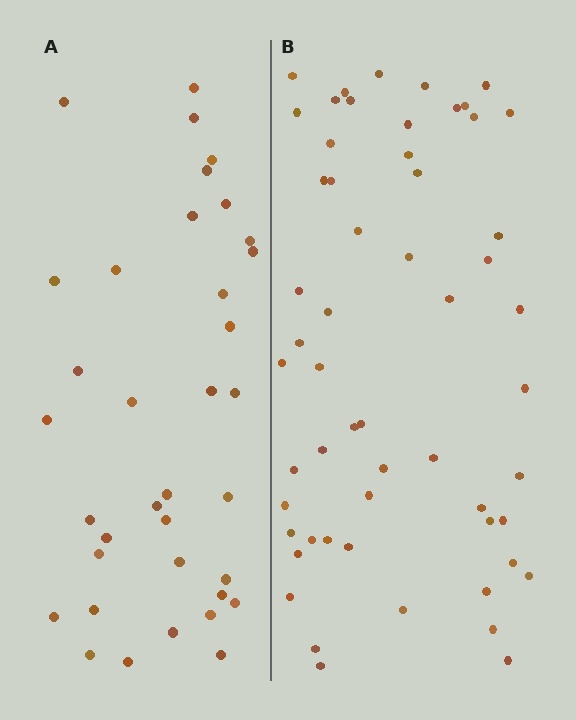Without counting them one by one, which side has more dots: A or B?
Region B (the right region) has more dots.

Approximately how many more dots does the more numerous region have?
Region B has approximately 20 more dots than region A.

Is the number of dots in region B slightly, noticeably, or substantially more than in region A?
Region B has substantially more. The ratio is roughly 1.6 to 1.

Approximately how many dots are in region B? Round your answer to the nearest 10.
About 60 dots. (The exact count is 56, which rounds to 60.)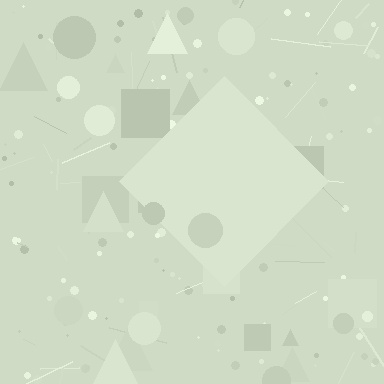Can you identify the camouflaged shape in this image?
The camouflaged shape is a diamond.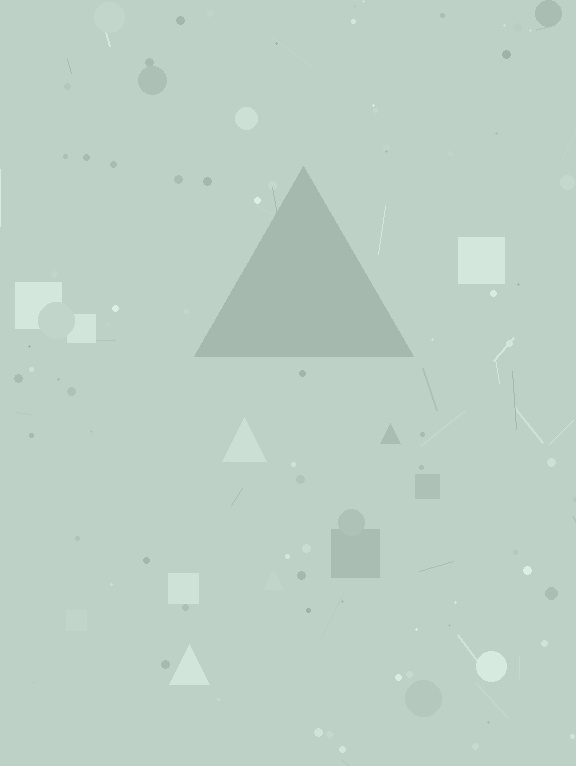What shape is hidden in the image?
A triangle is hidden in the image.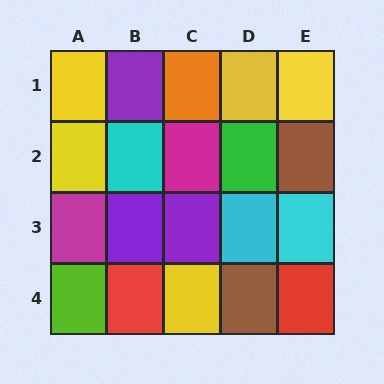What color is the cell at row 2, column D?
Green.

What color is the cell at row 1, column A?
Yellow.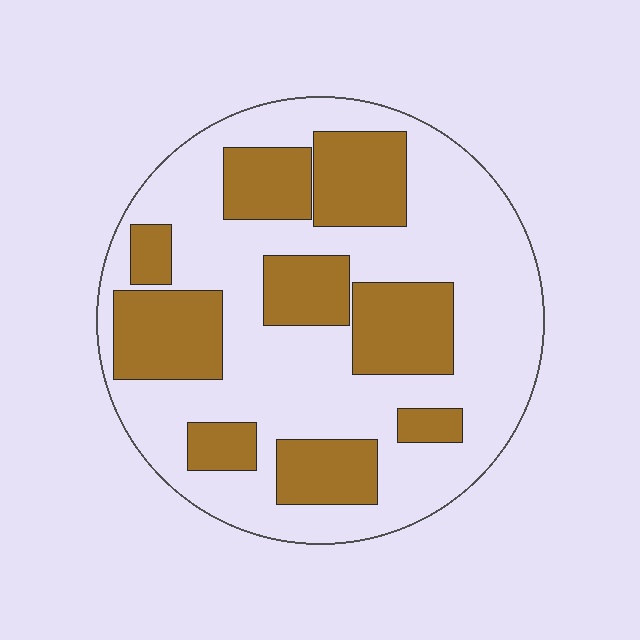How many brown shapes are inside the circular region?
9.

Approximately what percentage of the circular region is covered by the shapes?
Approximately 35%.